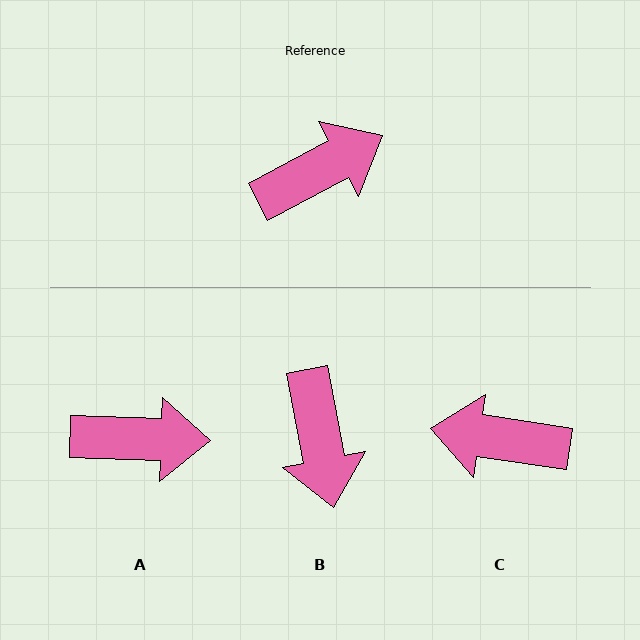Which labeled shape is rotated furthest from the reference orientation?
C, about 144 degrees away.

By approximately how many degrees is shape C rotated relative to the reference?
Approximately 144 degrees counter-clockwise.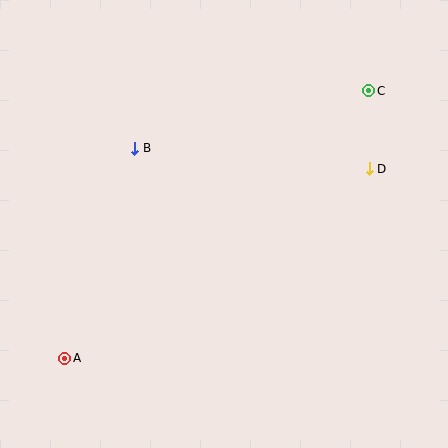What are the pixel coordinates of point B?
Point B is at (135, 148).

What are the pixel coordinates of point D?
Point D is at (369, 169).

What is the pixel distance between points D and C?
The distance between D and C is 78 pixels.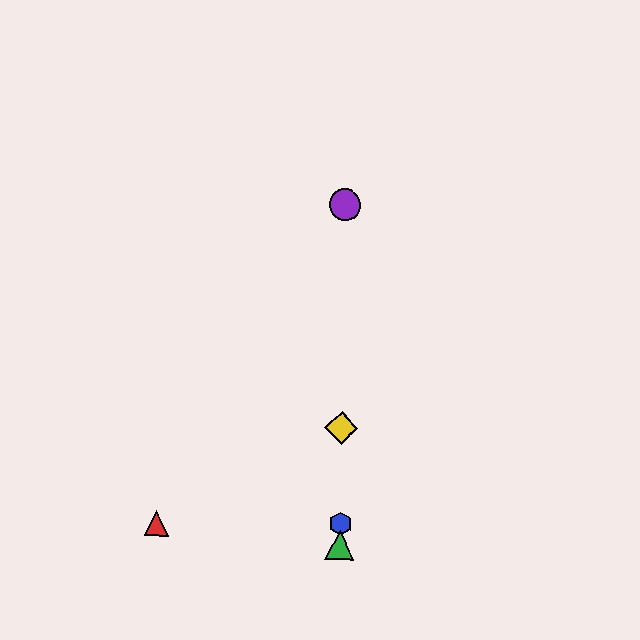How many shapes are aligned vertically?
4 shapes (the blue hexagon, the green triangle, the yellow diamond, the purple circle) are aligned vertically.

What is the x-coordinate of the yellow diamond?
The yellow diamond is at x≈341.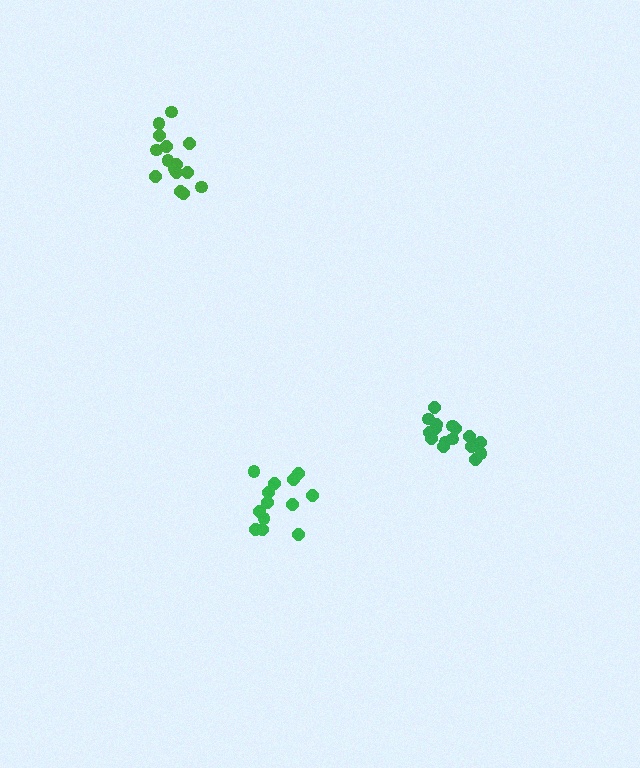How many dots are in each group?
Group 1: 15 dots, Group 2: 13 dots, Group 3: 16 dots (44 total).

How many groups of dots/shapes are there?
There are 3 groups.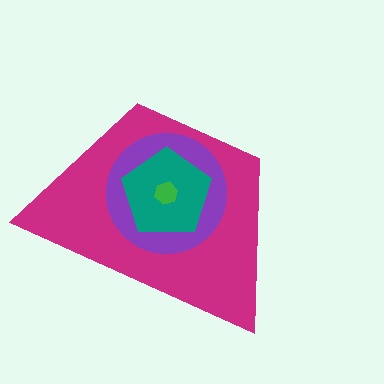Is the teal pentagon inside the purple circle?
Yes.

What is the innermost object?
The green hexagon.